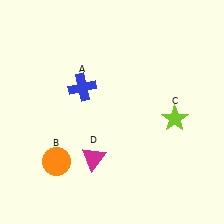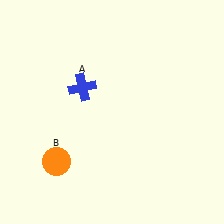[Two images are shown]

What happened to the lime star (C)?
The lime star (C) was removed in Image 2. It was in the bottom-right area of Image 1.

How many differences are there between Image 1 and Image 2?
There are 2 differences between the two images.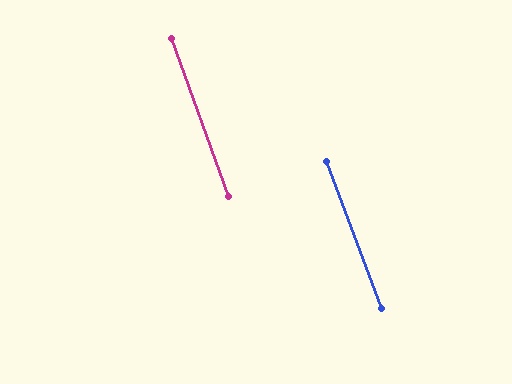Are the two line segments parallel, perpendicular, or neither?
Parallel — their directions differ by only 0.4°.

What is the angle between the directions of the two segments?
Approximately 0 degrees.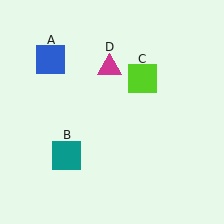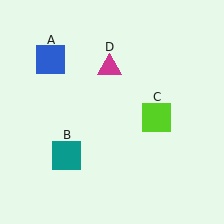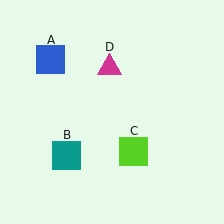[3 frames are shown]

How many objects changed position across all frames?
1 object changed position: lime square (object C).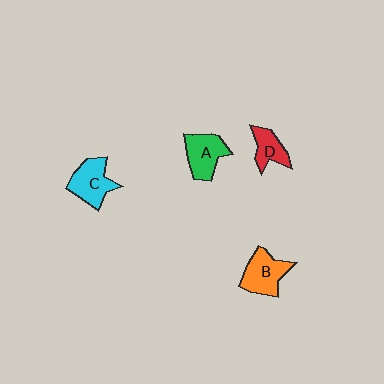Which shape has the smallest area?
Shape D (red).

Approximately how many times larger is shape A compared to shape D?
Approximately 1.4 times.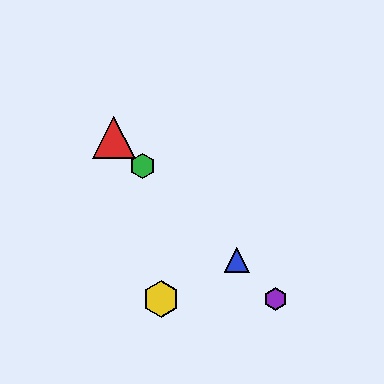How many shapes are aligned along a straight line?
4 shapes (the red triangle, the blue triangle, the green hexagon, the purple hexagon) are aligned along a straight line.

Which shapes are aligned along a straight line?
The red triangle, the blue triangle, the green hexagon, the purple hexagon are aligned along a straight line.